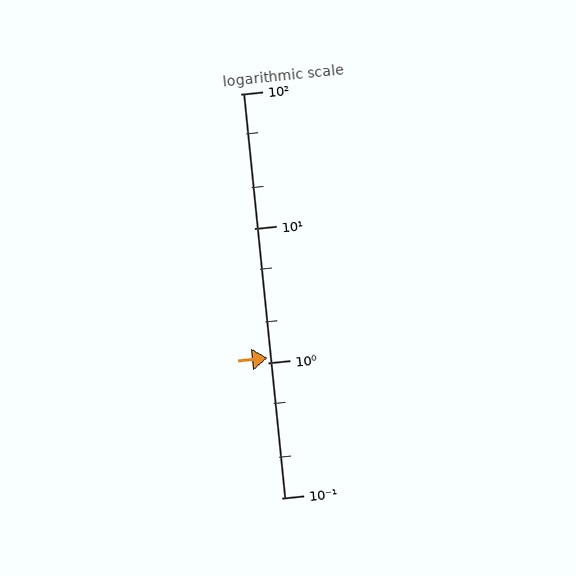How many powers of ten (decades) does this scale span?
The scale spans 3 decades, from 0.1 to 100.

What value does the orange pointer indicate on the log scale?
The pointer indicates approximately 1.1.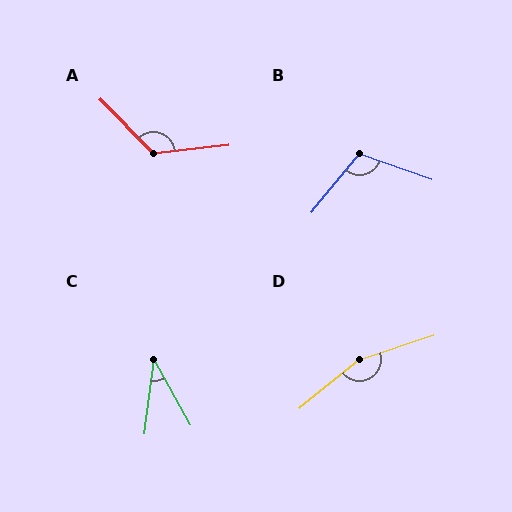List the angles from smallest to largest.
C (36°), B (110°), A (128°), D (160°).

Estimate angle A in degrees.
Approximately 128 degrees.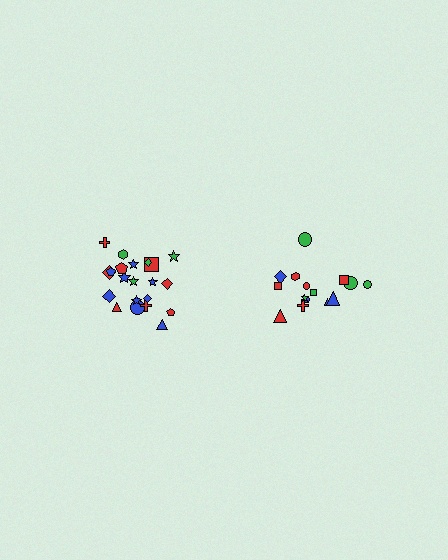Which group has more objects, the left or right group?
The left group.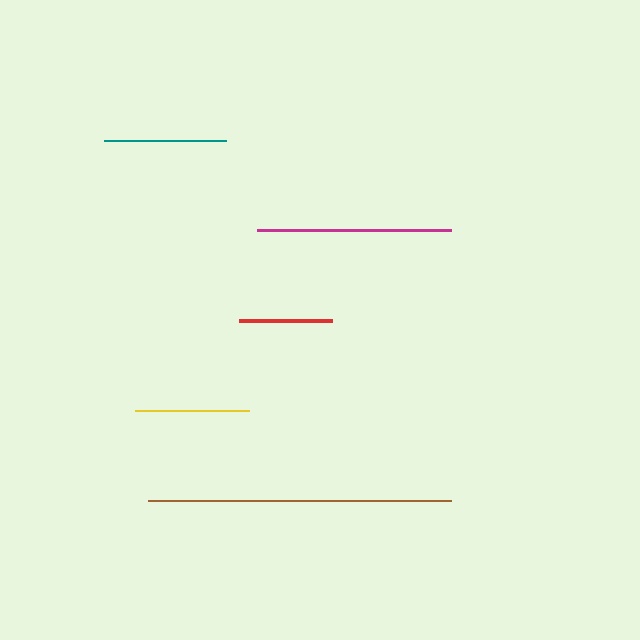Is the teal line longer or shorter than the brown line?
The brown line is longer than the teal line.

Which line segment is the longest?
The brown line is the longest at approximately 303 pixels.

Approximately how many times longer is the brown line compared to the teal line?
The brown line is approximately 2.5 times the length of the teal line.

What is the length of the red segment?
The red segment is approximately 93 pixels long.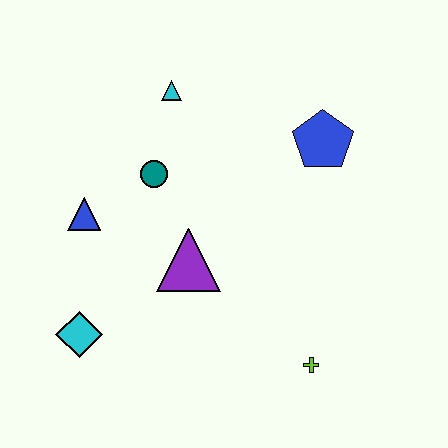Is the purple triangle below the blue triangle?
Yes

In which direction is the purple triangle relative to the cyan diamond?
The purple triangle is to the right of the cyan diamond.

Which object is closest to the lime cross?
The purple triangle is closest to the lime cross.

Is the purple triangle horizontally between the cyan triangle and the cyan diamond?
No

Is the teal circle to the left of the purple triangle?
Yes